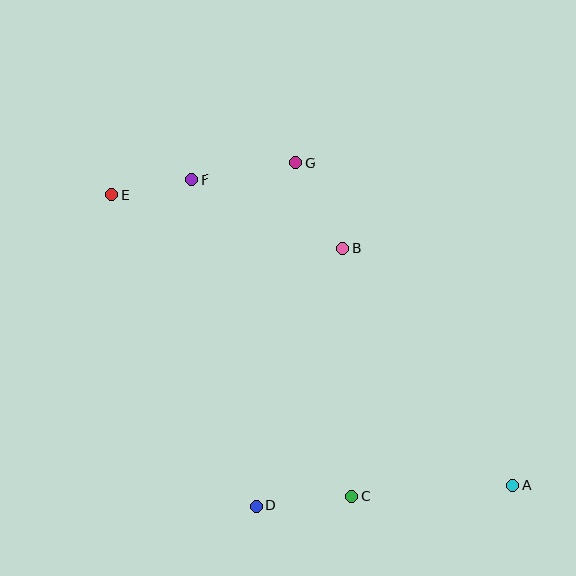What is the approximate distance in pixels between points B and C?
The distance between B and C is approximately 248 pixels.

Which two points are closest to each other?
Points E and F are closest to each other.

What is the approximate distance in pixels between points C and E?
The distance between C and E is approximately 385 pixels.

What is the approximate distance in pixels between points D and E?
The distance between D and E is approximately 343 pixels.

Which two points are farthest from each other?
Points A and E are farthest from each other.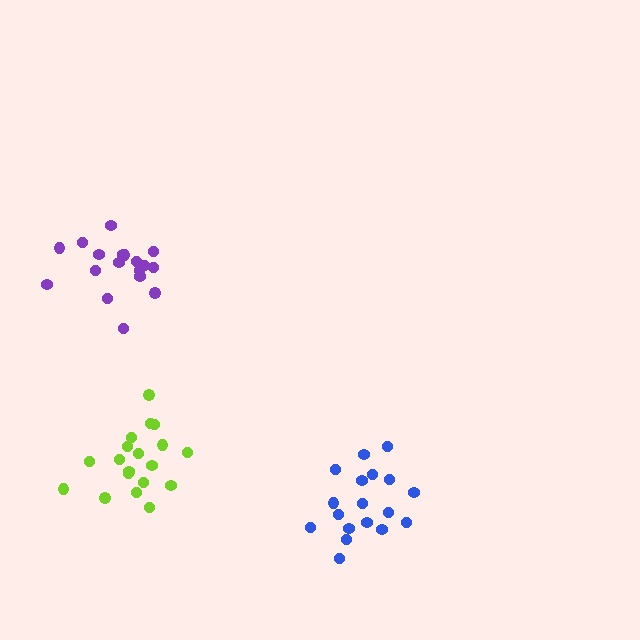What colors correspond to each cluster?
The clusters are colored: purple, lime, blue.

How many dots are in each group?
Group 1: 18 dots, Group 2: 19 dots, Group 3: 18 dots (55 total).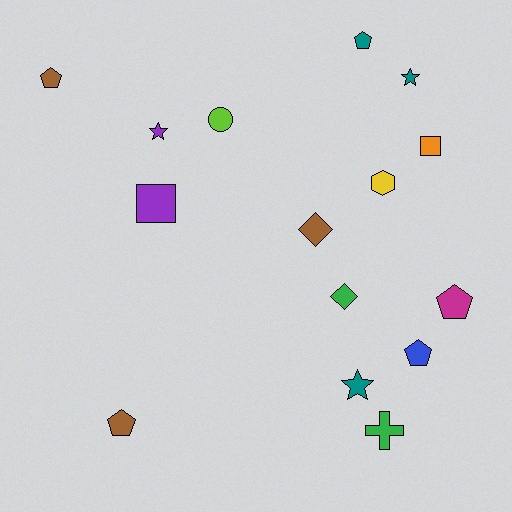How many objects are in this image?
There are 15 objects.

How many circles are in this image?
There is 1 circle.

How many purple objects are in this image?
There are 2 purple objects.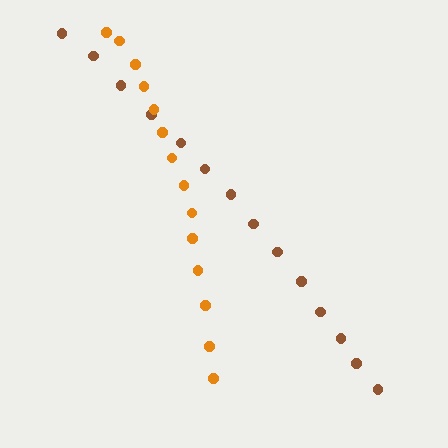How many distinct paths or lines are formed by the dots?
There are 2 distinct paths.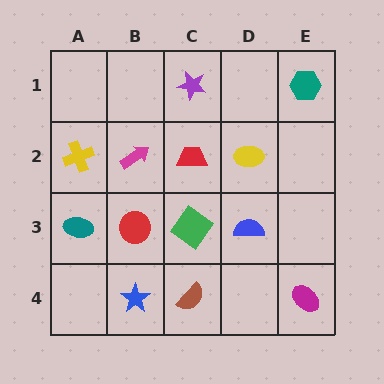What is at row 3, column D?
A blue semicircle.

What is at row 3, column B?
A red circle.